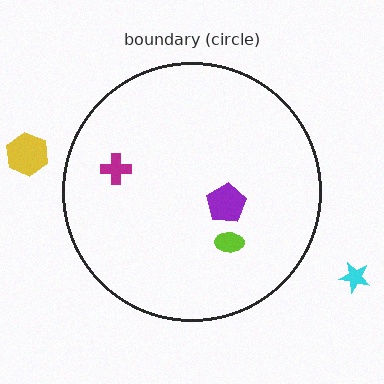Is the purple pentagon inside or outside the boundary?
Inside.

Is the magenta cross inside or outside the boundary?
Inside.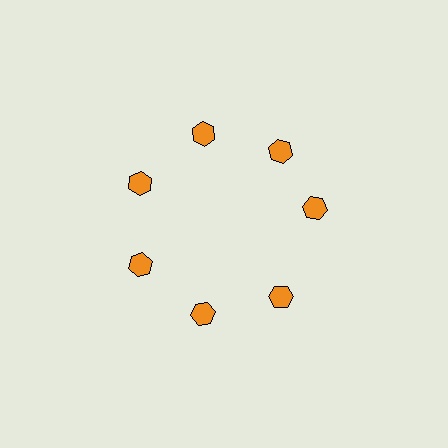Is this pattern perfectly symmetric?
No. The 7 orange hexagons are arranged in a ring, but one element near the 3 o'clock position is rotated out of alignment along the ring, breaking the 7-fold rotational symmetry.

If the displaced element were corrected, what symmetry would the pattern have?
It would have 7-fold rotational symmetry — the pattern would map onto itself every 51 degrees.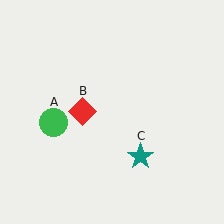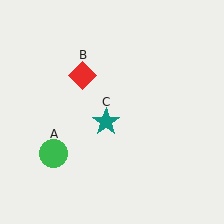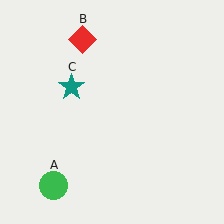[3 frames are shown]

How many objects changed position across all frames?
3 objects changed position: green circle (object A), red diamond (object B), teal star (object C).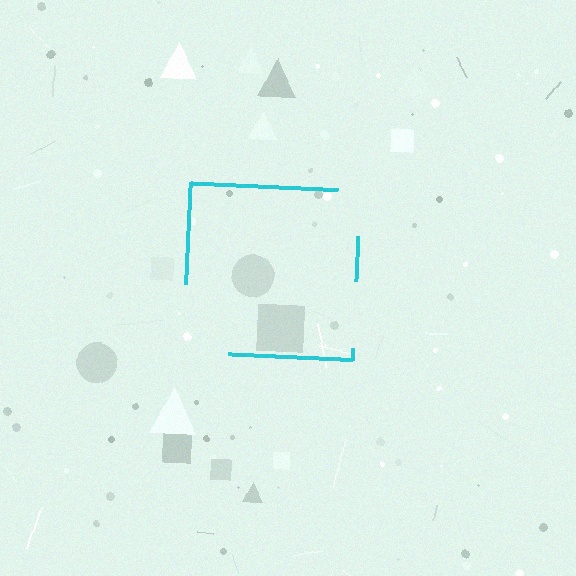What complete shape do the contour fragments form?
The contour fragments form a square.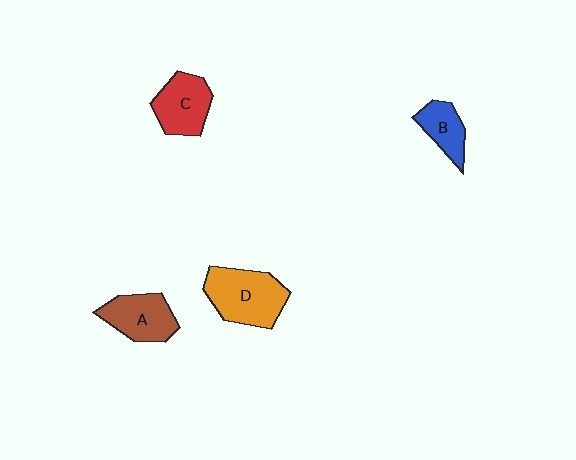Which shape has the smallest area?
Shape B (blue).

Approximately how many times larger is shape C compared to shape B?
Approximately 1.4 times.